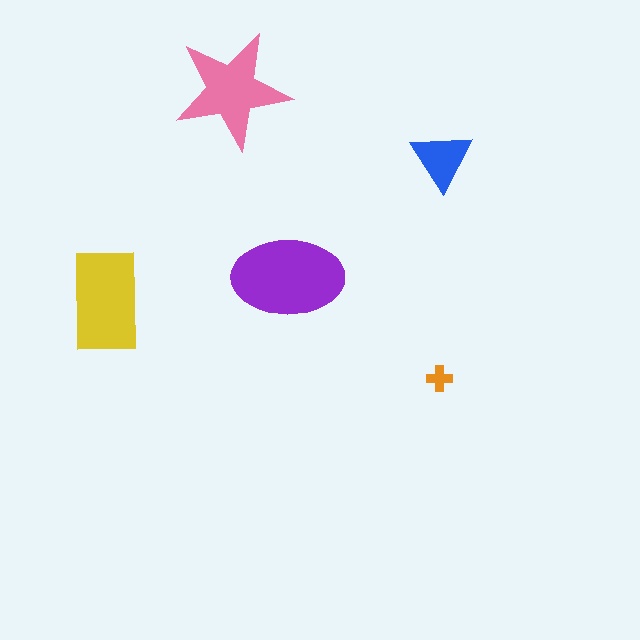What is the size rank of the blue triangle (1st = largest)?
4th.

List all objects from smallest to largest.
The orange cross, the blue triangle, the pink star, the yellow rectangle, the purple ellipse.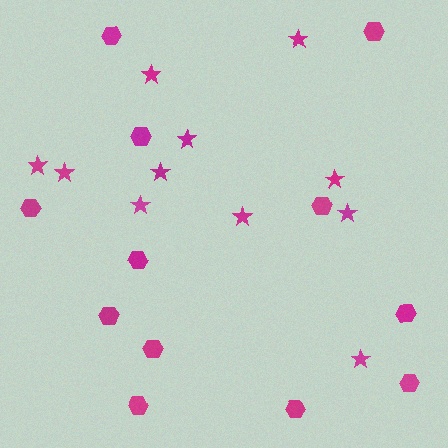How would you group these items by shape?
There are 2 groups: one group of stars (11) and one group of hexagons (12).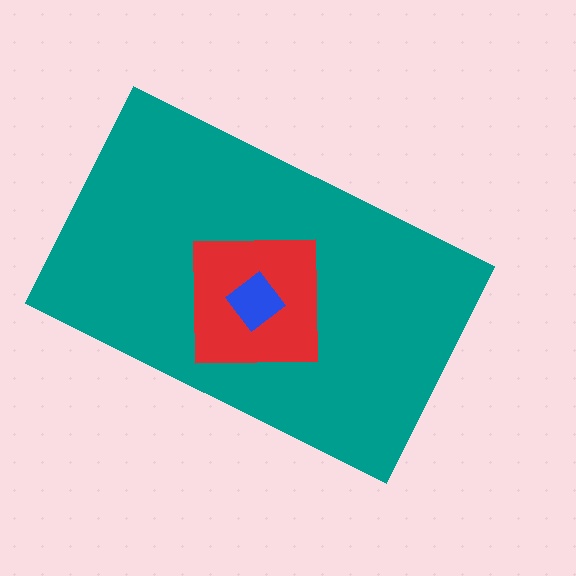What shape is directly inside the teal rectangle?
The red square.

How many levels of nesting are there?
3.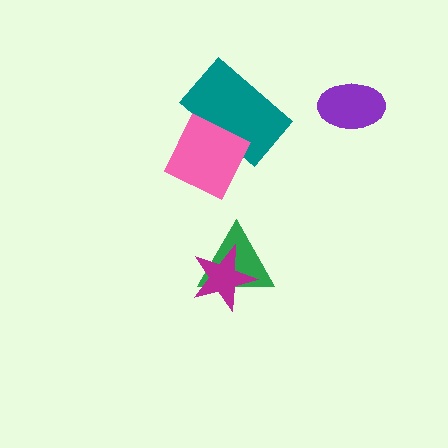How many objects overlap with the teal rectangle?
1 object overlaps with the teal rectangle.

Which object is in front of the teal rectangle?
The pink diamond is in front of the teal rectangle.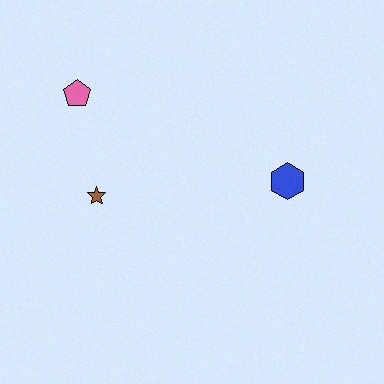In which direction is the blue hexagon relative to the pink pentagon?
The blue hexagon is to the right of the pink pentagon.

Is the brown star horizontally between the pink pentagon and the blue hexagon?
Yes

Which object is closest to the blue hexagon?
The brown star is closest to the blue hexagon.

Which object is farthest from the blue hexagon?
The pink pentagon is farthest from the blue hexagon.